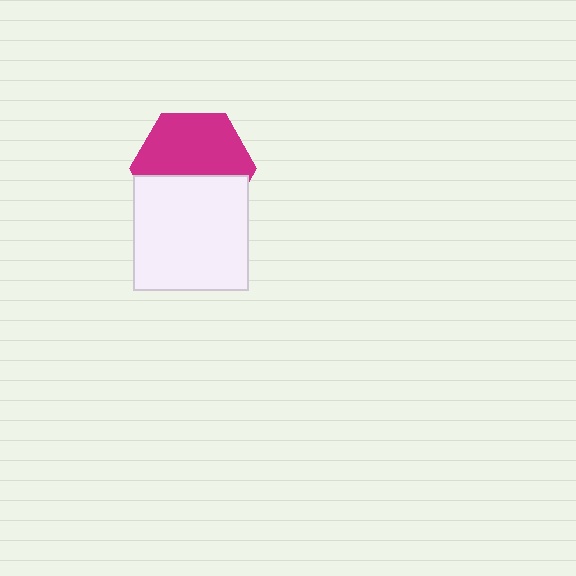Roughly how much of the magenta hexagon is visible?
About half of it is visible (roughly 58%).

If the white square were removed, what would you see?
You would see the complete magenta hexagon.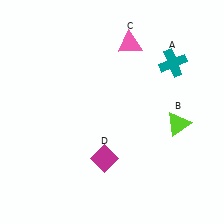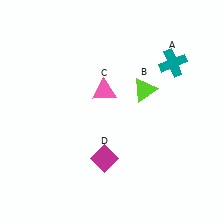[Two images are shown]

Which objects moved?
The objects that moved are: the lime triangle (B), the pink triangle (C).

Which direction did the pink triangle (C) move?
The pink triangle (C) moved down.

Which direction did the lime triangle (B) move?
The lime triangle (B) moved up.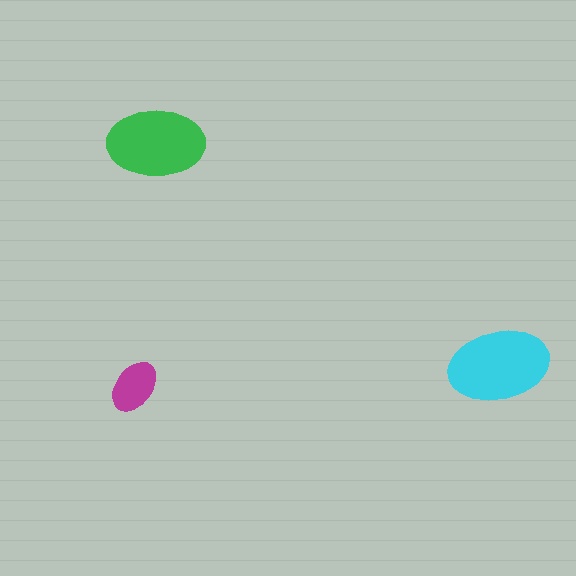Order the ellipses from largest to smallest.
the cyan one, the green one, the magenta one.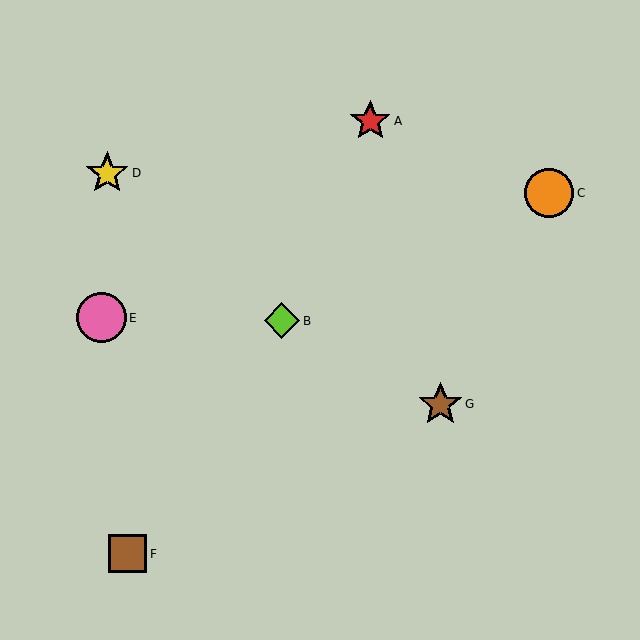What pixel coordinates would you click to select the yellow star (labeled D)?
Click at (107, 173) to select the yellow star D.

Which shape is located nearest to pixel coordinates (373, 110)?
The red star (labeled A) at (370, 121) is nearest to that location.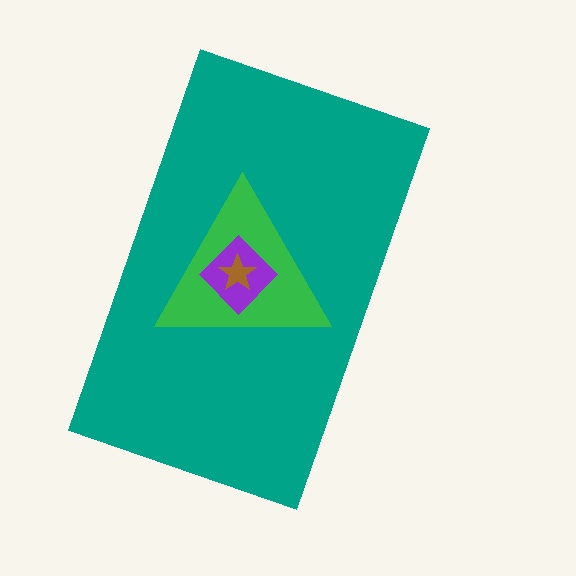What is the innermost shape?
The brown star.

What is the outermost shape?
The teal rectangle.